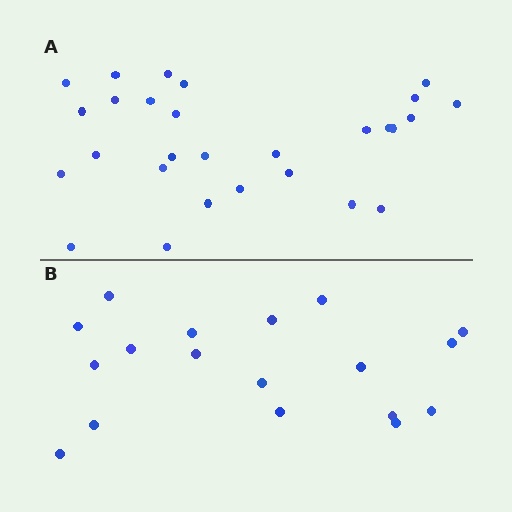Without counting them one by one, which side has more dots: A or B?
Region A (the top region) has more dots.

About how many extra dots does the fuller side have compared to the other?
Region A has roughly 10 or so more dots than region B.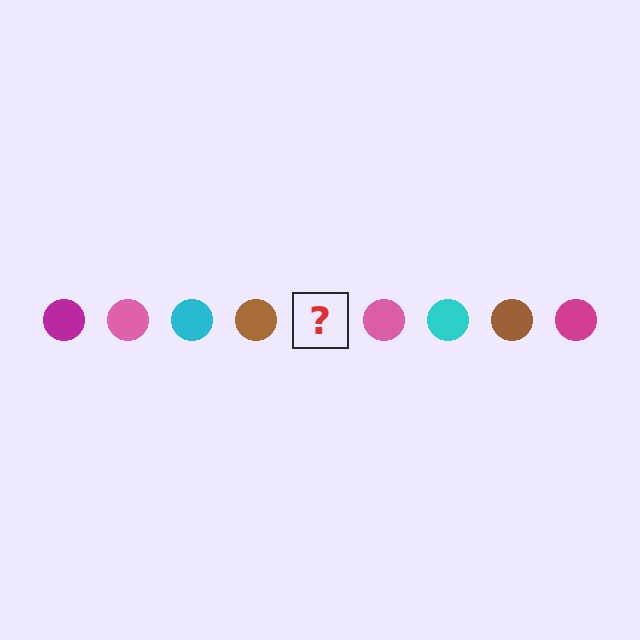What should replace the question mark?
The question mark should be replaced with a magenta circle.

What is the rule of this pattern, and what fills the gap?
The rule is that the pattern cycles through magenta, pink, cyan, brown circles. The gap should be filled with a magenta circle.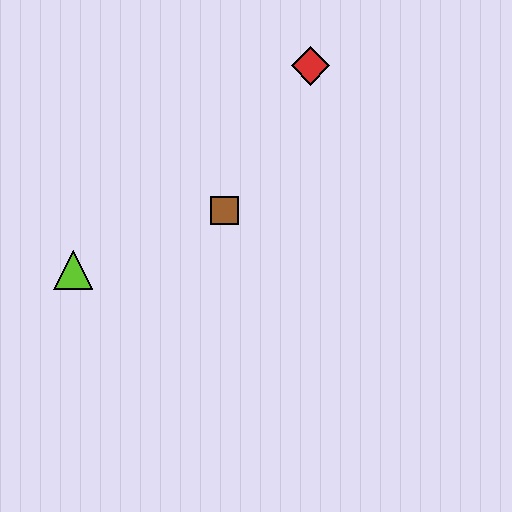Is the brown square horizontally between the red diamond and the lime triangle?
Yes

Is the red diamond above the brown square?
Yes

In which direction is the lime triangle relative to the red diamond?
The lime triangle is to the left of the red diamond.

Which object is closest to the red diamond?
The brown square is closest to the red diamond.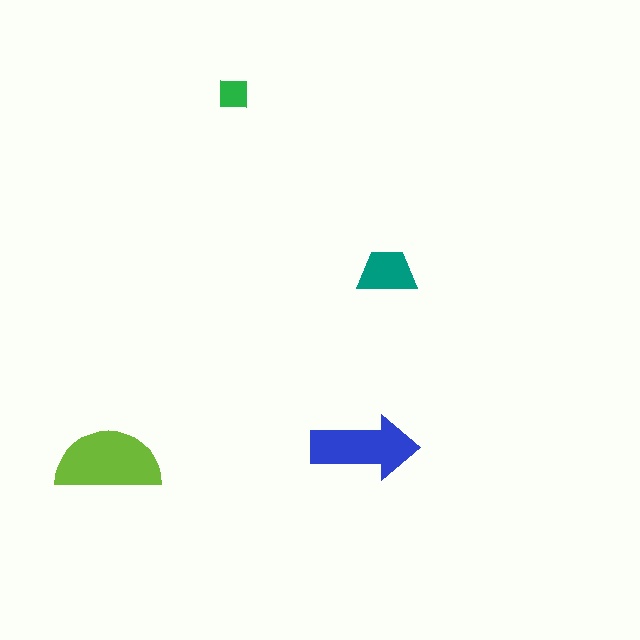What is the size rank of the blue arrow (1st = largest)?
2nd.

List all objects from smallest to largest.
The green square, the teal trapezoid, the blue arrow, the lime semicircle.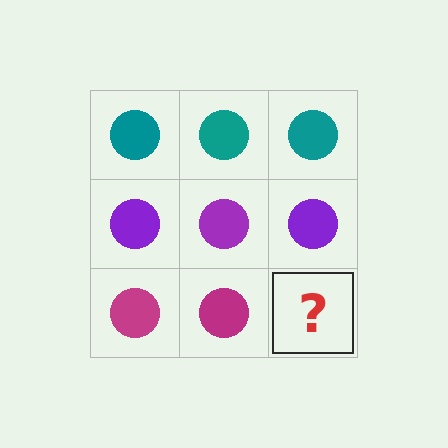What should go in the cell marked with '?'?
The missing cell should contain a magenta circle.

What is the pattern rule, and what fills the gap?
The rule is that each row has a consistent color. The gap should be filled with a magenta circle.